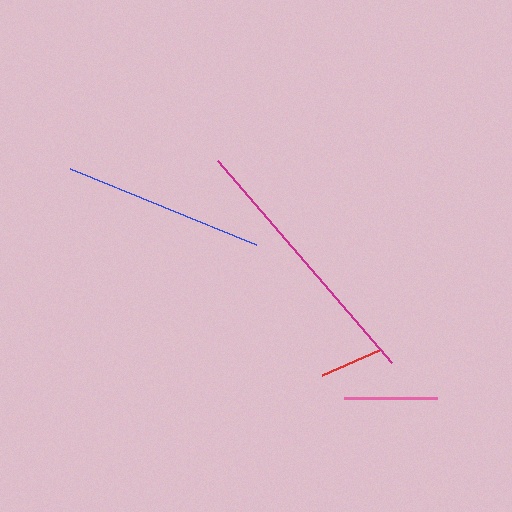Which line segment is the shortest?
The red line is the shortest at approximately 62 pixels.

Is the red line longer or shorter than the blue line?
The blue line is longer than the red line.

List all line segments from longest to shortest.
From longest to shortest: magenta, blue, pink, red.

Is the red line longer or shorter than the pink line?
The pink line is longer than the red line.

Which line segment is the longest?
The magenta line is the longest at approximately 267 pixels.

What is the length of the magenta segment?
The magenta segment is approximately 267 pixels long.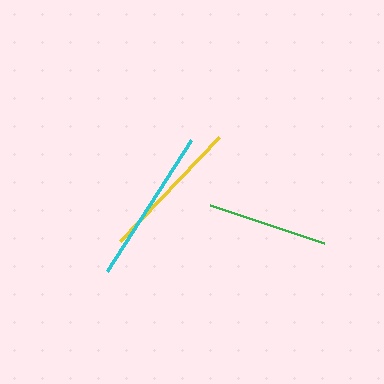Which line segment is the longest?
The cyan line is the longest at approximately 155 pixels.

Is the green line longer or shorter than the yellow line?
The yellow line is longer than the green line.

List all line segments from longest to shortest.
From longest to shortest: cyan, yellow, green.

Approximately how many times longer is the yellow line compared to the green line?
The yellow line is approximately 1.2 times the length of the green line.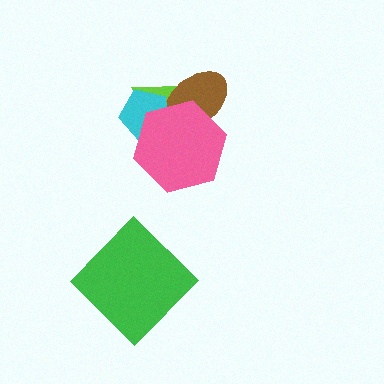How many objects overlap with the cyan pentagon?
3 objects overlap with the cyan pentagon.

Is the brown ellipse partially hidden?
Yes, it is partially covered by another shape.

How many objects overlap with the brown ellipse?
3 objects overlap with the brown ellipse.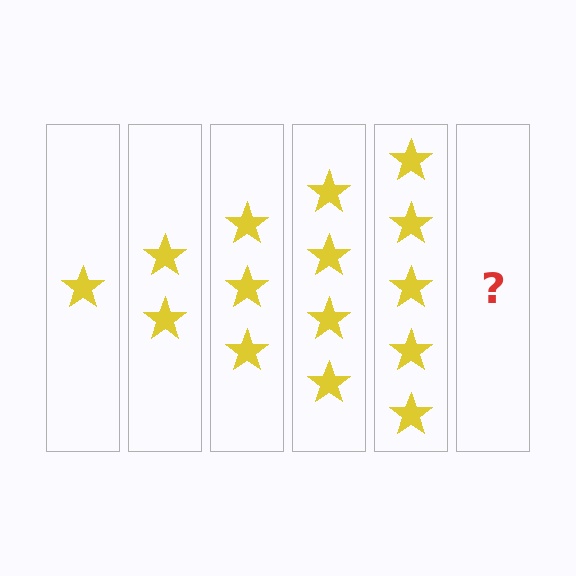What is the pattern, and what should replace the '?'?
The pattern is that each step adds one more star. The '?' should be 6 stars.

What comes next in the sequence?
The next element should be 6 stars.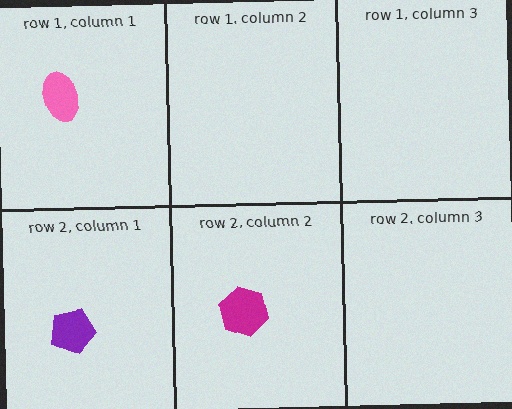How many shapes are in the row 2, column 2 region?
1.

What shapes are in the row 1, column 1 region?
The pink ellipse.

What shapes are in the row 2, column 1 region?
The purple pentagon.